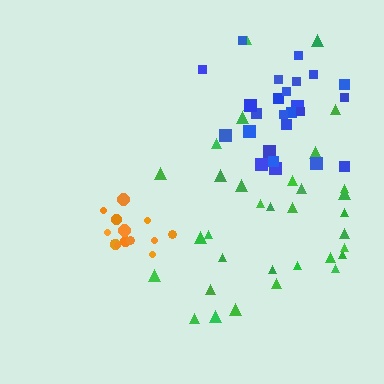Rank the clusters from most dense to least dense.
orange, blue, green.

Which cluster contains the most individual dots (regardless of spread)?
Green (34).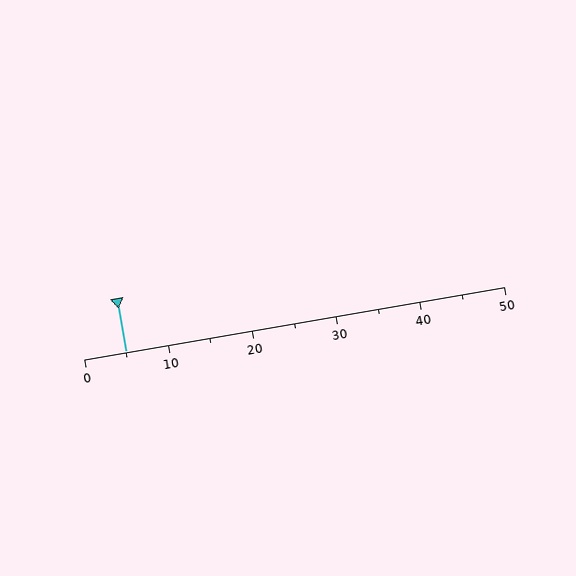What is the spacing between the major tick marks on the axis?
The major ticks are spaced 10 apart.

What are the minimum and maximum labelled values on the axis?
The axis runs from 0 to 50.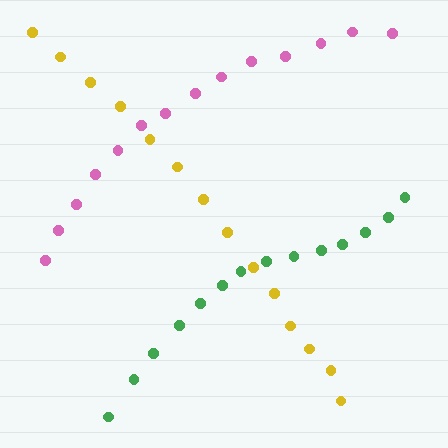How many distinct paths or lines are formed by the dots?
There are 3 distinct paths.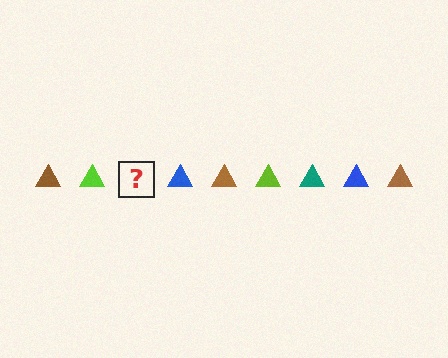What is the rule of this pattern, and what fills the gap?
The rule is that the pattern cycles through brown, lime, teal, blue triangles. The gap should be filled with a teal triangle.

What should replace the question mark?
The question mark should be replaced with a teal triangle.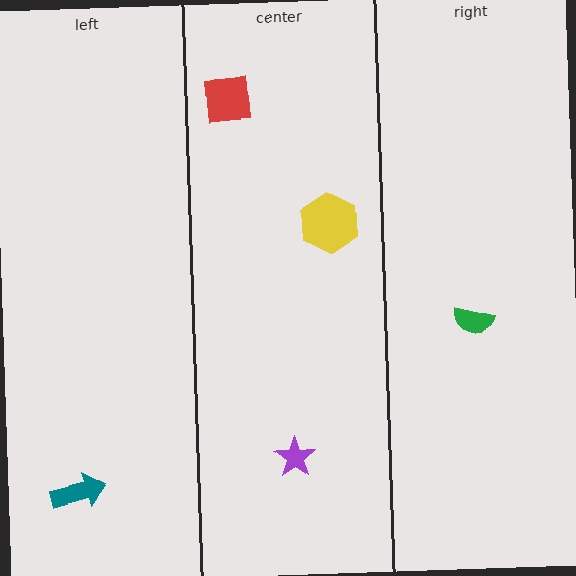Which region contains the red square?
The center region.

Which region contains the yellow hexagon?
The center region.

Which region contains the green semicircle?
The right region.